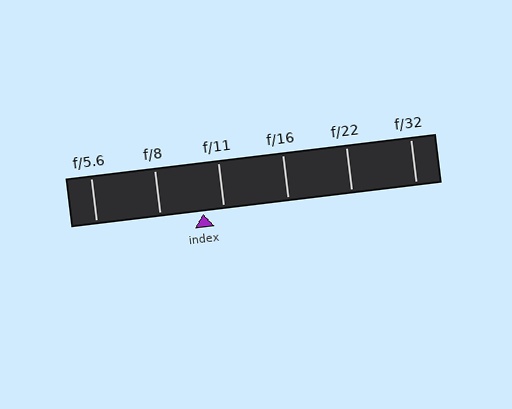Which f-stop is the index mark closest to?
The index mark is closest to f/11.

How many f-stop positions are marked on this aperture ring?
There are 6 f-stop positions marked.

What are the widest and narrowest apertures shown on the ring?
The widest aperture shown is f/5.6 and the narrowest is f/32.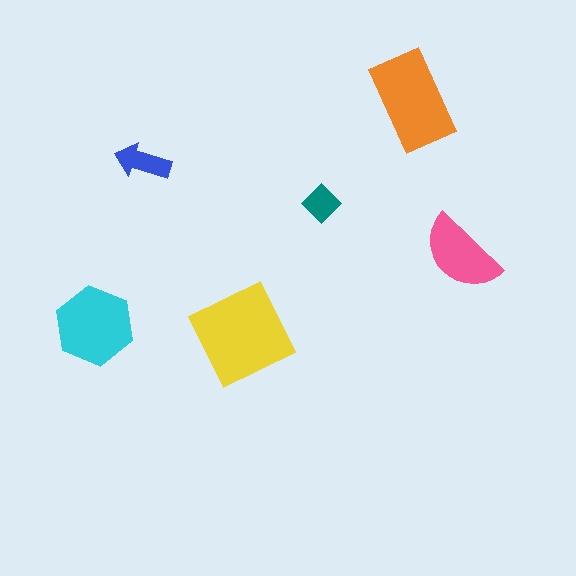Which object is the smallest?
The teal diamond.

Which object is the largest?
The yellow square.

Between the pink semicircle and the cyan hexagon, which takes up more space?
The cyan hexagon.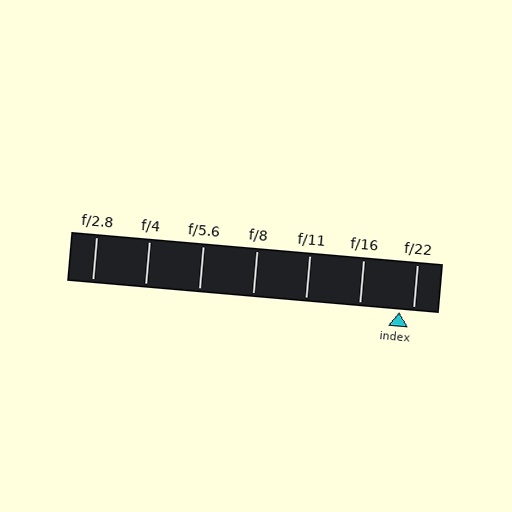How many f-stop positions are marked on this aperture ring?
There are 7 f-stop positions marked.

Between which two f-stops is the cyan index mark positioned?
The index mark is between f/16 and f/22.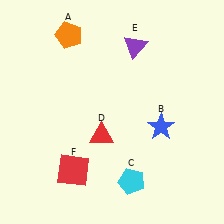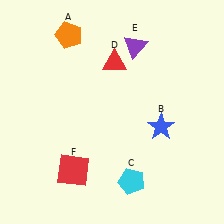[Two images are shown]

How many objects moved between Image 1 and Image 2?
1 object moved between the two images.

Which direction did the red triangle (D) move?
The red triangle (D) moved up.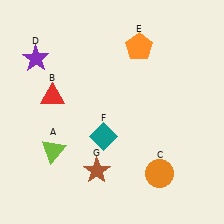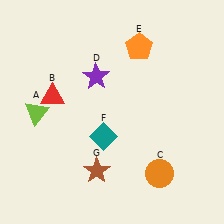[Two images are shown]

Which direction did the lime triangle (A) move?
The lime triangle (A) moved up.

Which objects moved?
The objects that moved are: the lime triangle (A), the purple star (D).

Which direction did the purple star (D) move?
The purple star (D) moved right.